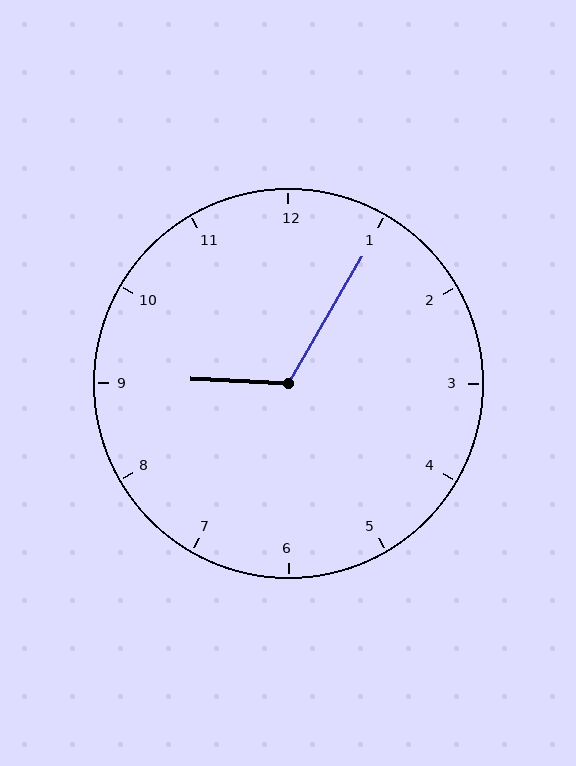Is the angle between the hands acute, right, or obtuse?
It is obtuse.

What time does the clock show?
9:05.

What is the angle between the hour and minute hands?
Approximately 118 degrees.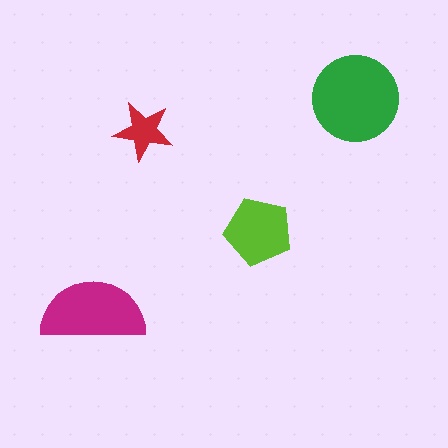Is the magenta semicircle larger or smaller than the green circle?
Smaller.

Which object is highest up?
The green circle is topmost.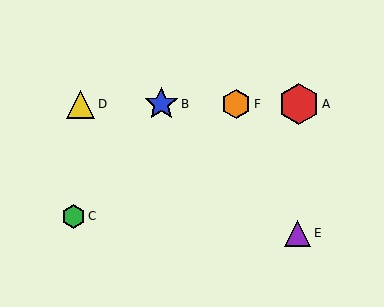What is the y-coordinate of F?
Object F is at y≈104.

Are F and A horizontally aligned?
Yes, both are at y≈104.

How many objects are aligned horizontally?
4 objects (A, B, D, F) are aligned horizontally.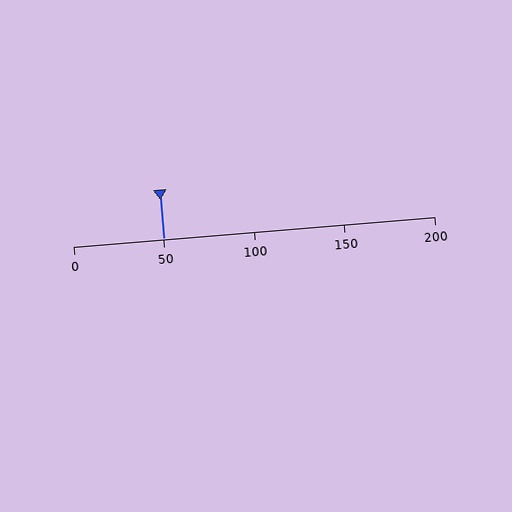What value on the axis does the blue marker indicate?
The marker indicates approximately 50.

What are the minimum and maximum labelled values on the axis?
The axis runs from 0 to 200.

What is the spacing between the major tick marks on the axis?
The major ticks are spaced 50 apart.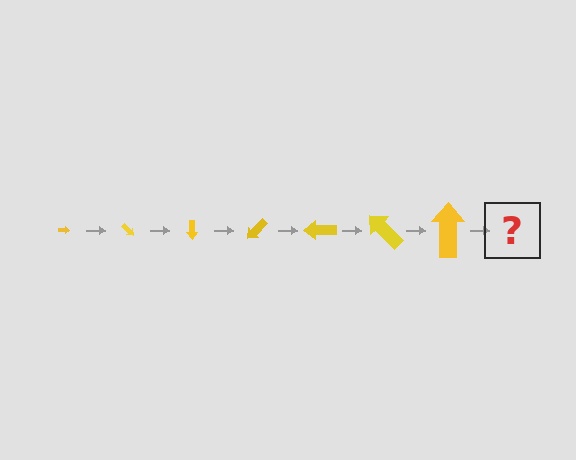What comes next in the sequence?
The next element should be an arrow, larger than the previous one and rotated 315 degrees from the start.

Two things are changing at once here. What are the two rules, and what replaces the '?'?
The two rules are that the arrow grows larger each step and it rotates 45 degrees each step. The '?' should be an arrow, larger than the previous one and rotated 315 degrees from the start.